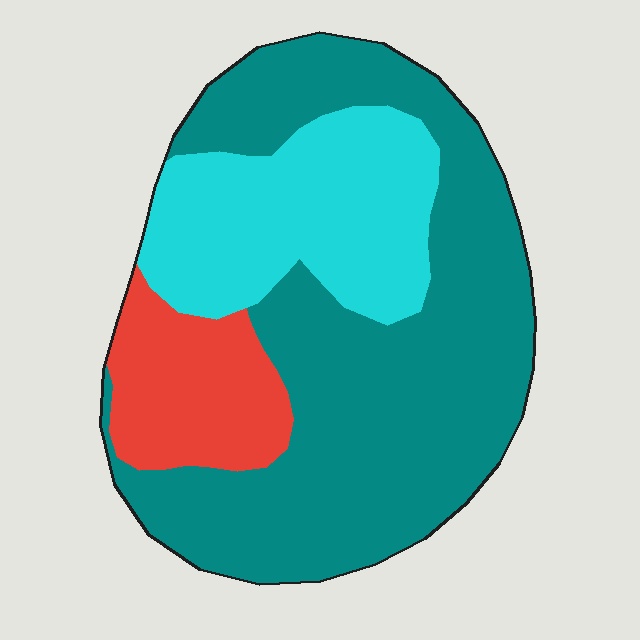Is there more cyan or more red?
Cyan.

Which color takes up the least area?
Red, at roughly 15%.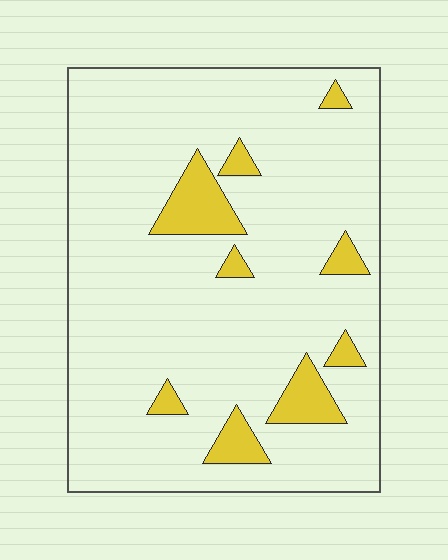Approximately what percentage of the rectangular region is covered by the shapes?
Approximately 10%.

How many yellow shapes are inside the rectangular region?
9.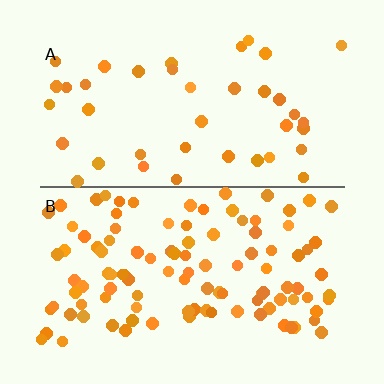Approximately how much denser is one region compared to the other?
Approximately 2.7× — region B over region A.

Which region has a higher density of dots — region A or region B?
B (the bottom).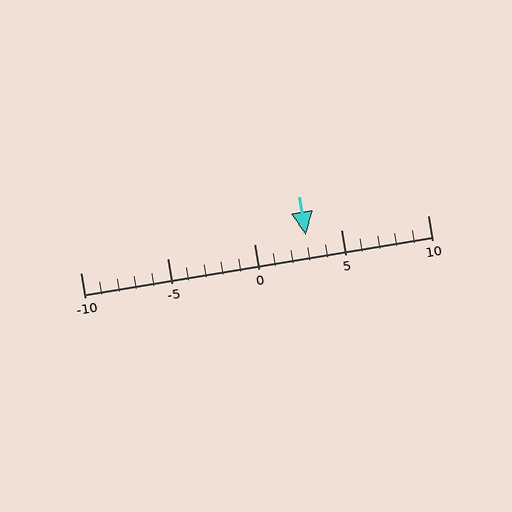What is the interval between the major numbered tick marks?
The major tick marks are spaced 5 units apart.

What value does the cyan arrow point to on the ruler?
The cyan arrow points to approximately 3.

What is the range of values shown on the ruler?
The ruler shows values from -10 to 10.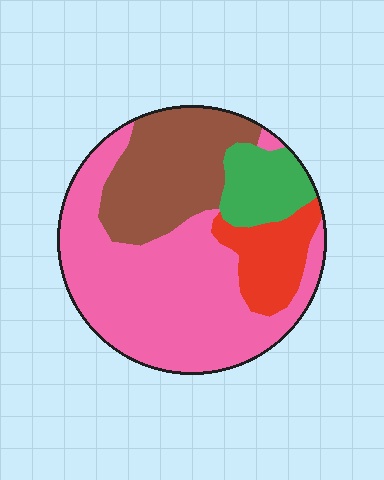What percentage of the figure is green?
Green covers about 10% of the figure.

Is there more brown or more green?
Brown.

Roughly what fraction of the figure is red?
Red covers about 10% of the figure.